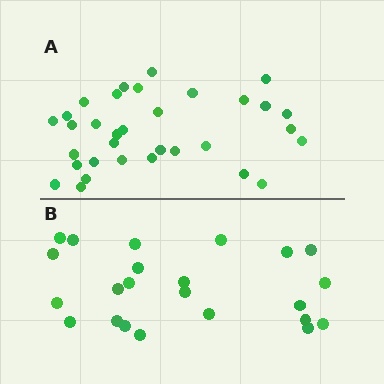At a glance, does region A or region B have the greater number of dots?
Region A (the top region) has more dots.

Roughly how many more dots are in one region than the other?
Region A has roughly 10 or so more dots than region B.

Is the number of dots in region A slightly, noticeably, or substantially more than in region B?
Region A has noticeably more, but not dramatically so. The ratio is roughly 1.4 to 1.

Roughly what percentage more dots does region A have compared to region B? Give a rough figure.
About 45% more.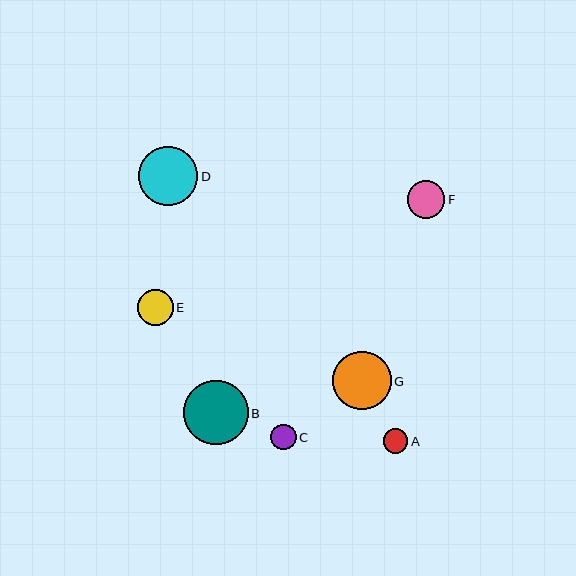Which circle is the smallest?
Circle A is the smallest with a size of approximately 24 pixels.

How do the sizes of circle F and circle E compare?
Circle F and circle E are approximately the same size.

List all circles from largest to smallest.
From largest to smallest: B, D, G, F, E, C, A.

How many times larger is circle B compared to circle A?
Circle B is approximately 2.6 times the size of circle A.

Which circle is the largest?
Circle B is the largest with a size of approximately 64 pixels.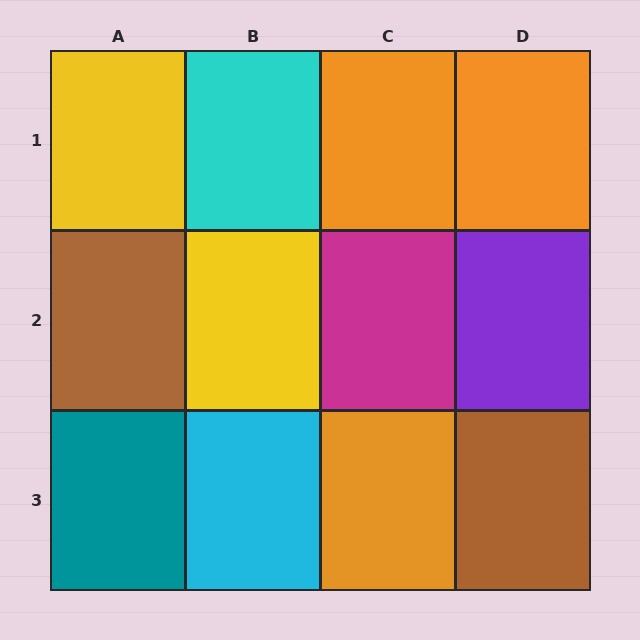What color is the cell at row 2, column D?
Purple.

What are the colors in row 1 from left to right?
Yellow, cyan, orange, orange.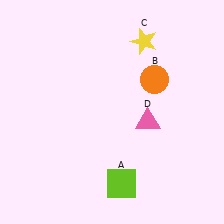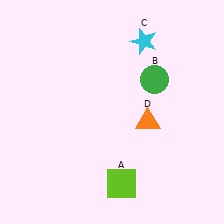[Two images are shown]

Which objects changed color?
B changed from orange to green. C changed from yellow to cyan. D changed from pink to orange.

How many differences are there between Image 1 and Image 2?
There are 3 differences between the two images.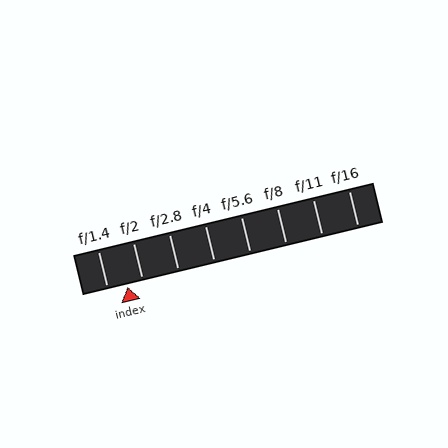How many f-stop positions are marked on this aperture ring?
There are 8 f-stop positions marked.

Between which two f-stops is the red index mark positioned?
The index mark is between f/1.4 and f/2.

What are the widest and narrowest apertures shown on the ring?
The widest aperture shown is f/1.4 and the narrowest is f/16.